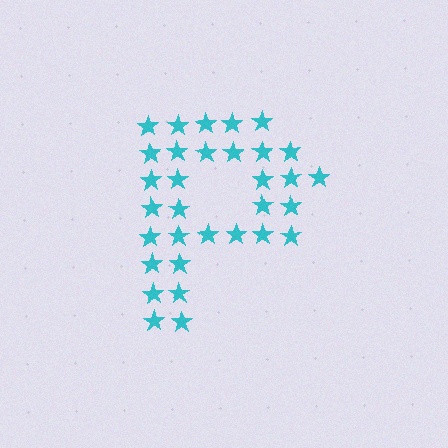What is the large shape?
The large shape is the letter P.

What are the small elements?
The small elements are stars.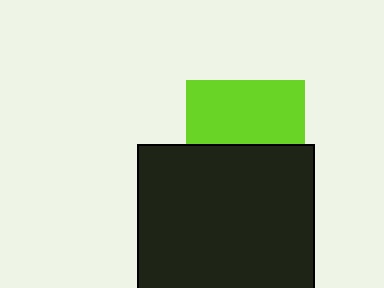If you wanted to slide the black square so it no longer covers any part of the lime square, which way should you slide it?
Slide it down — that is the most direct way to separate the two shapes.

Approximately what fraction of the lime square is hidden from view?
Roughly 47% of the lime square is hidden behind the black square.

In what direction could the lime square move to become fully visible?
The lime square could move up. That would shift it out from behind the black square entirely.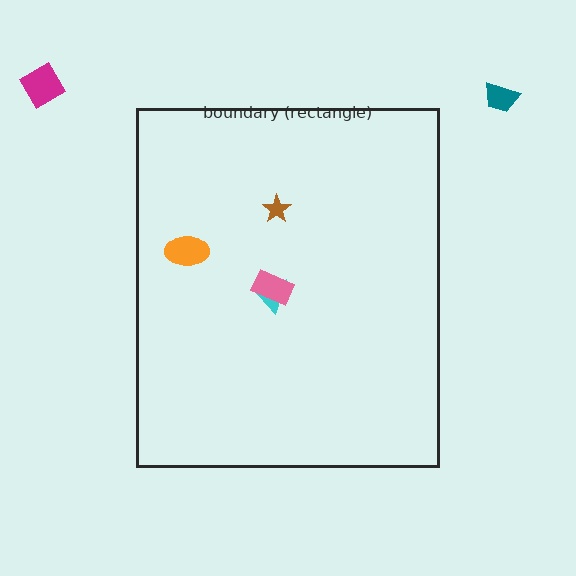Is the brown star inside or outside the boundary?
Inside.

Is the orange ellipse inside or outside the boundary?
Inside.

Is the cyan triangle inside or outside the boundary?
Inside.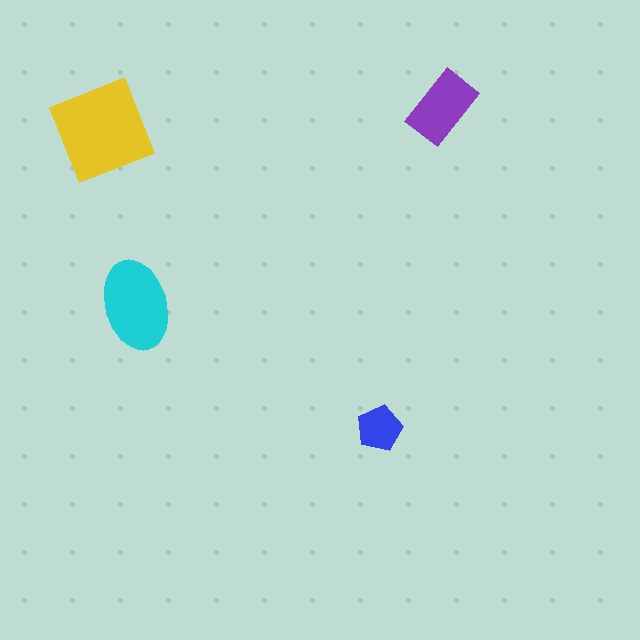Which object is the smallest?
The blue pentagon.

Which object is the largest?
The yellow square.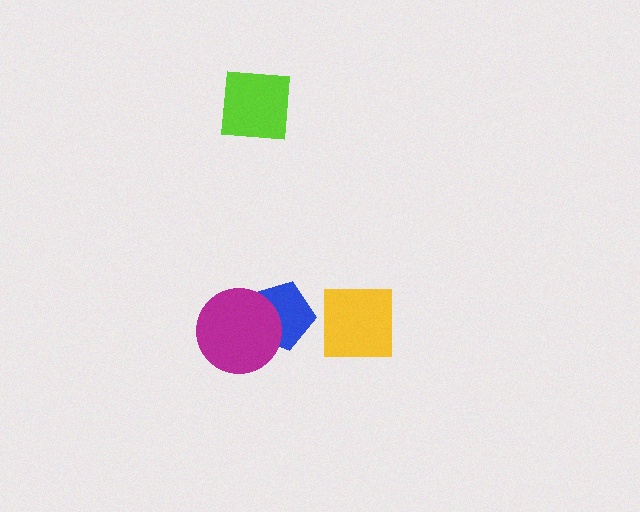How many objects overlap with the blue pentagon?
1 object overlaps with the blue pentagon.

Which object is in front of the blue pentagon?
The magenta circle is in front of the blue pentagon.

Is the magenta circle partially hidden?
No, no other shape covers it.